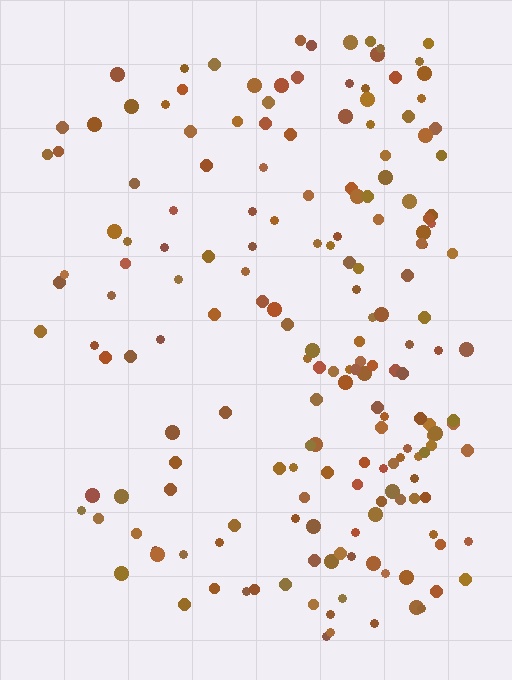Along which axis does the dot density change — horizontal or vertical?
Horizontal.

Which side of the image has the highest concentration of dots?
The right.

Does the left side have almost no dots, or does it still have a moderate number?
Still a moderate number, just noticeably fewer than the right.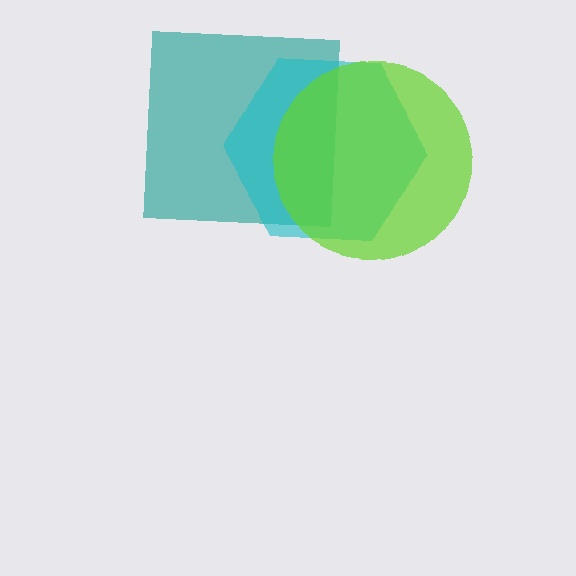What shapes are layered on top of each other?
The layered shapes are: a teal square, a cyan hexagon, a lime circle.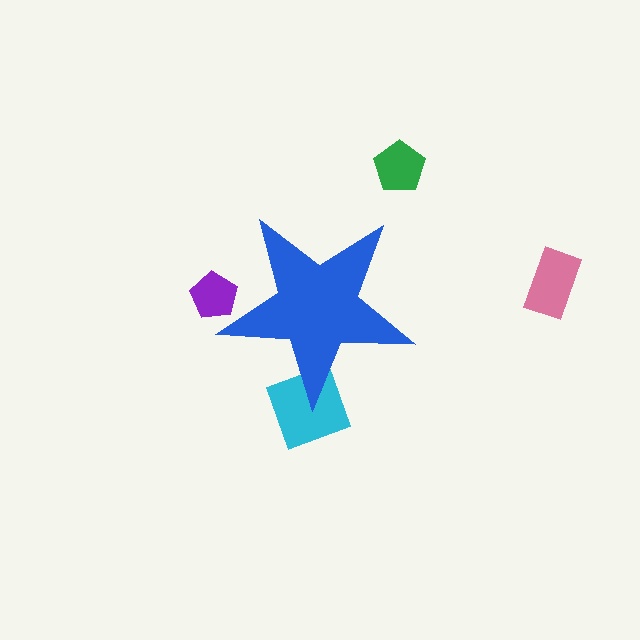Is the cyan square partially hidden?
Yes, the cyan square is partially hidden behind the blue star.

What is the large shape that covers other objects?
A blue star.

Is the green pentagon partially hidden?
No, the green pentagon is fully visible.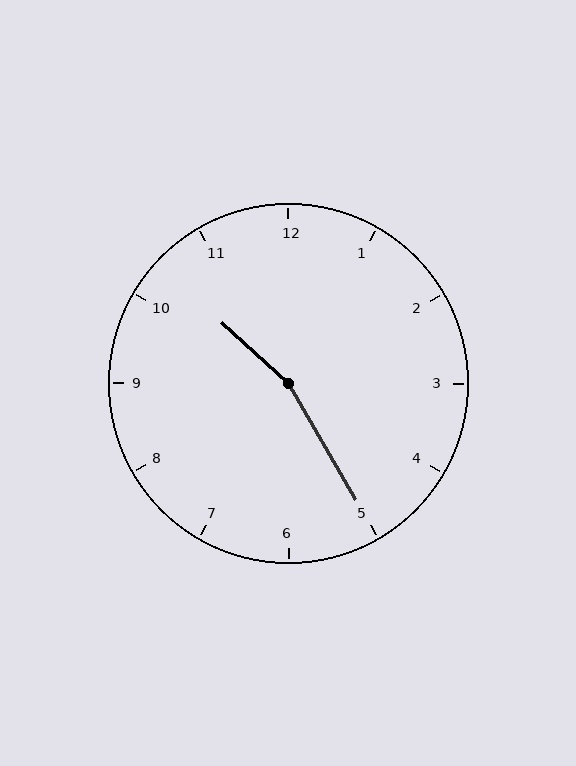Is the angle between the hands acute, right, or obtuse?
It is obtuse.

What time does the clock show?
10:25.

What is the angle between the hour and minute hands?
Approximately 162 degrees.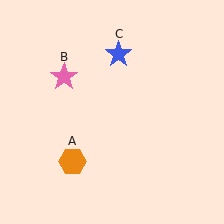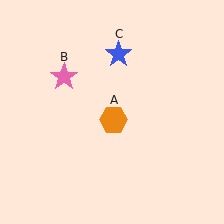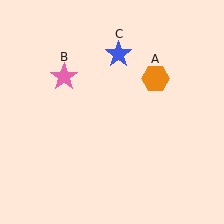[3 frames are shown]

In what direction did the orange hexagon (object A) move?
The orange hexagon (object A) moved up and to the right.